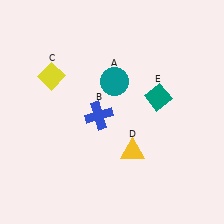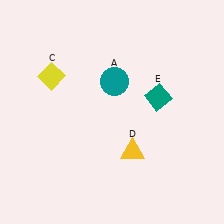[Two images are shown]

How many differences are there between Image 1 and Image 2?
There is 1 difference between the two images.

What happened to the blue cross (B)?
The blue cross (B) was removed in Image 2. It was in the bottom-left area of Image 1.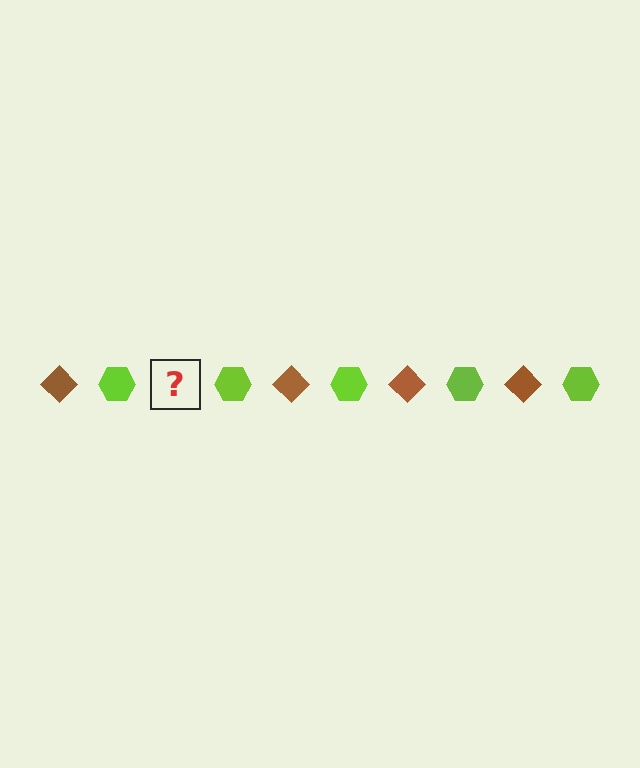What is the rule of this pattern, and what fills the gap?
The rule is that the pattern alternates between brown diamond and lime hexagon. The gap should be filled with a brown diamond.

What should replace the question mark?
The question mark should be replaced with a brown diamond.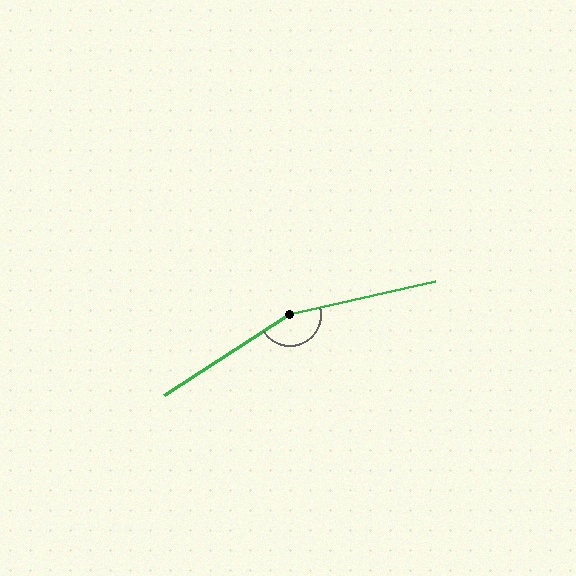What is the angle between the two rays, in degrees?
Approximately 160 degrees.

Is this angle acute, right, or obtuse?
It is obtuse.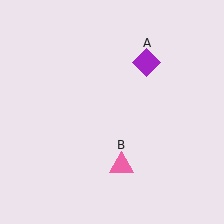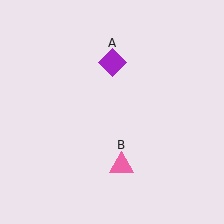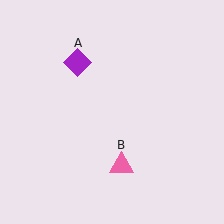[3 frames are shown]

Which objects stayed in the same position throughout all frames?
Pink triangle (object B) remained stationary.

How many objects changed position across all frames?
1 object changed position: purple diamond (object A).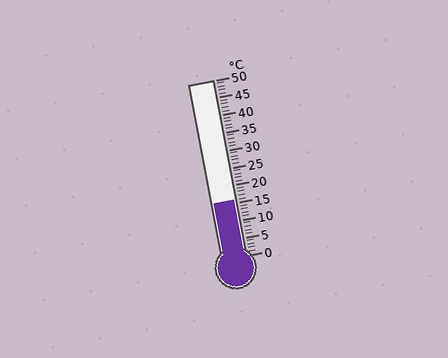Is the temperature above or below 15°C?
The temperature is above 15°C.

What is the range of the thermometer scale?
The thermometer scale ranges from 0°C to 50°C.